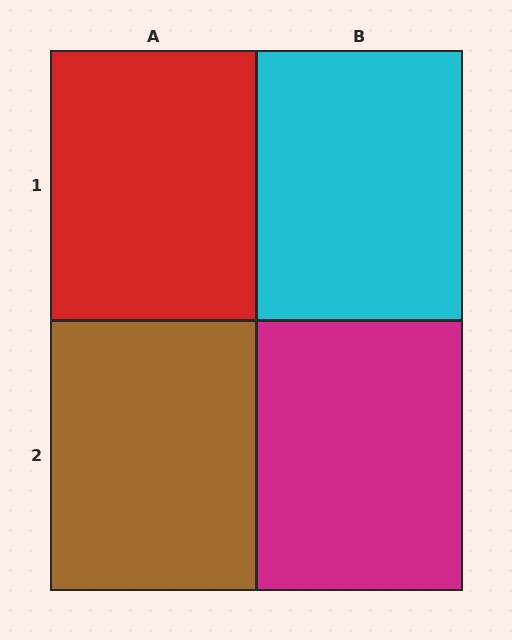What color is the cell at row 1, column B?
Cyan.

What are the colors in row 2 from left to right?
Brown, magenta.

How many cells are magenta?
1 cell is magenta.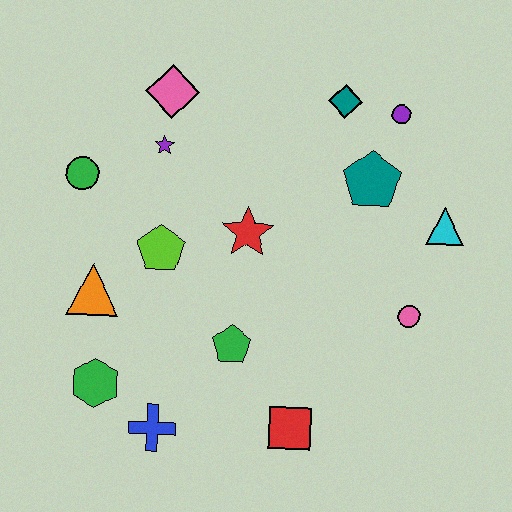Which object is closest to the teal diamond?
The purple circle is closest to the teal diamond.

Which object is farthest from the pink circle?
The green circle is farthest from the pink circle.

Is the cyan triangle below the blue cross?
No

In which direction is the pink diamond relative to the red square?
The pink diamond is above the red square.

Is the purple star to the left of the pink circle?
Yes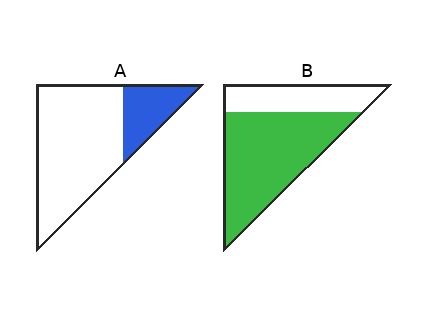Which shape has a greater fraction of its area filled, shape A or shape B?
Shape B.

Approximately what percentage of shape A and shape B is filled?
A is approximately 25% and B is approximately 70%.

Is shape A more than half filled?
No.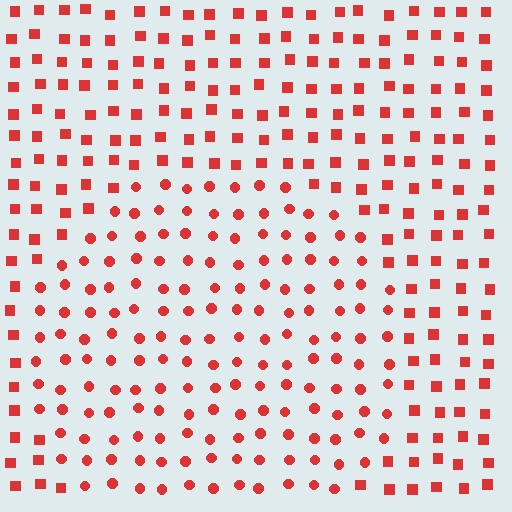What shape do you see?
I see a circle.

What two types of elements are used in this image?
The image uses circles inside the circle region and squares outside it.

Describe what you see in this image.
The image is filled with small red elements arranged in a uniform grid. A circle-shaped region contains circles, while the surrounding area contains squares. The boundary is defined purely by the change in element shape.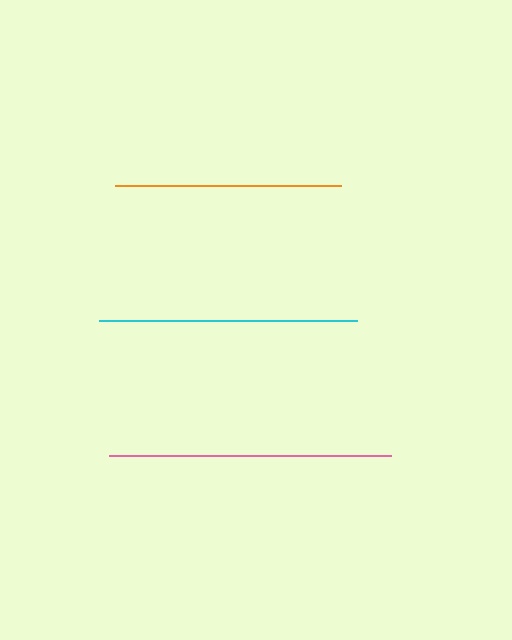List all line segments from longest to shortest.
From longest to shortest: pink, cyan, orange.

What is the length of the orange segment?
The orange segment is approximately 226 pixels long.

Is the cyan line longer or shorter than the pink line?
The pink line is longer than the cyan line.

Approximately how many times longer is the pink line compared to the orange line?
The pink line is approximately 1.3 times the length of the orange line.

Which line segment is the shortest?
The orange line is the shortest at approximately 226 pixels.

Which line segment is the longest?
The pink line is the longest at approximately 283 pixels.